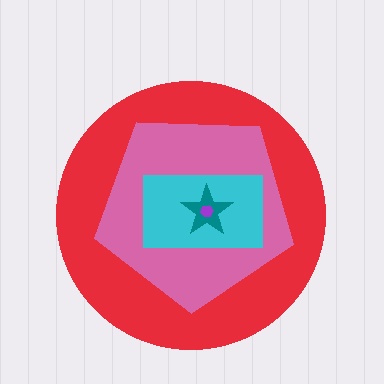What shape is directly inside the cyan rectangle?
The teal star.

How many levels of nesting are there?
5.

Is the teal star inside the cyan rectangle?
Yes.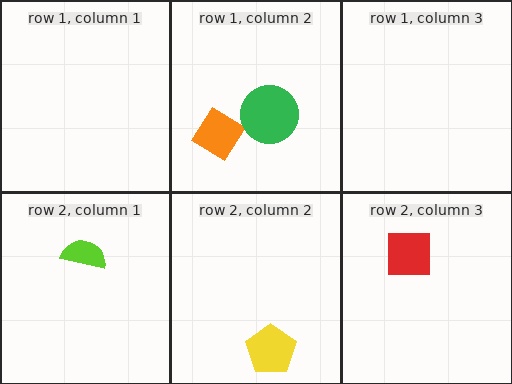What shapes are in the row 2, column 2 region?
The yellow pentagon.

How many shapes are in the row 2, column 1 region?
1.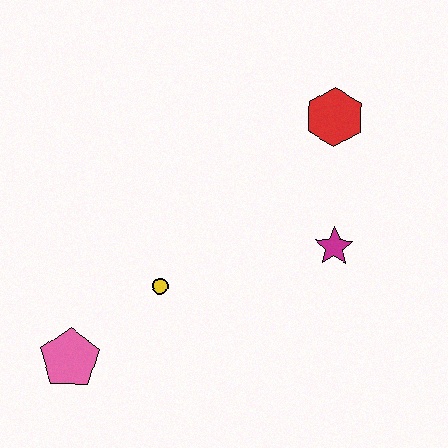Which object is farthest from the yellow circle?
The red hexagon is farthest from the yellow circle.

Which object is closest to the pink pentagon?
The yellow circle is closest to the pink pentagon.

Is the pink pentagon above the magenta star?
No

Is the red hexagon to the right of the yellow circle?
Yes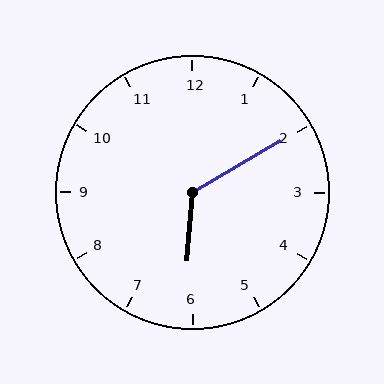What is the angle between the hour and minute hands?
Approximately 125 degrees.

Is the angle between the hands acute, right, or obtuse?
It is obtuse.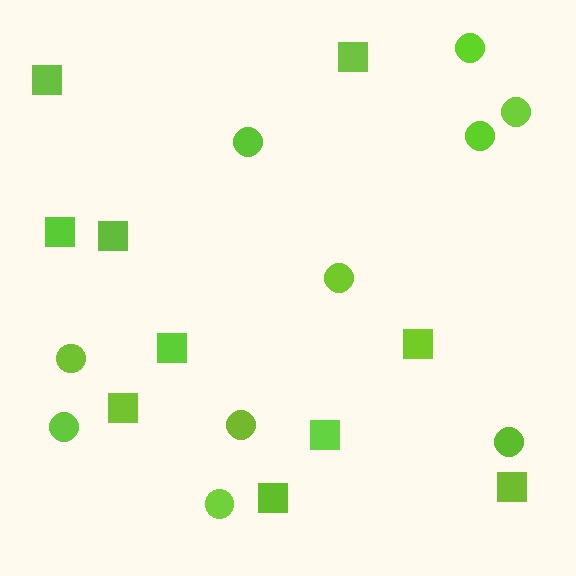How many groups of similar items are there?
There are 2 groups: one group of squares (10) and one group of circles (10).